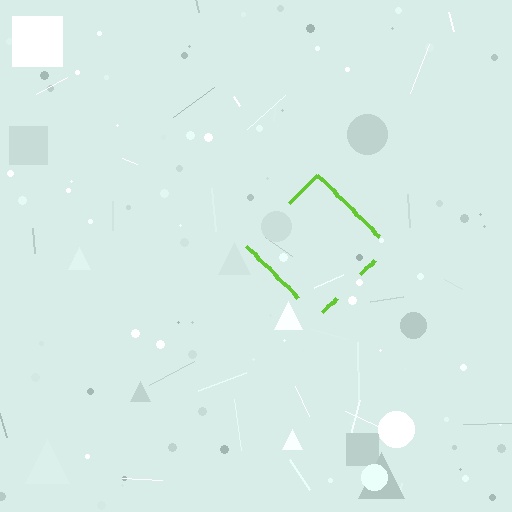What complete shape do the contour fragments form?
The contour fragments form a diamond.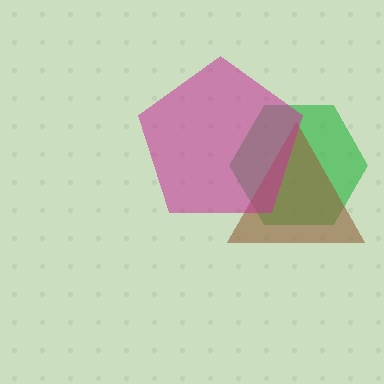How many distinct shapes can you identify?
There are 3 distinct shapes: a green hexagon, a brown triangle, a magenta pentagon.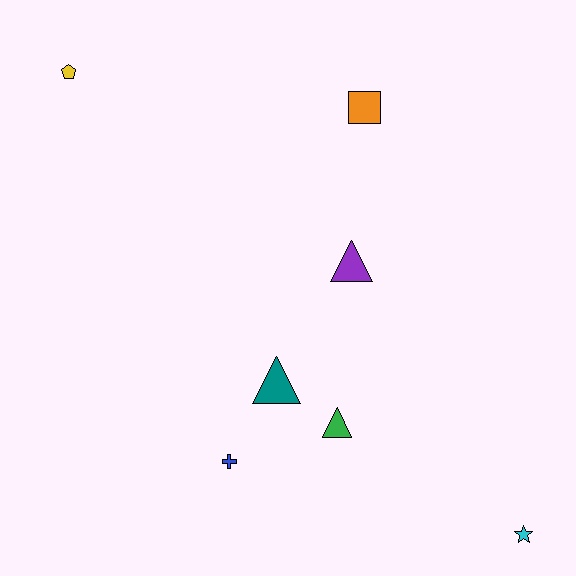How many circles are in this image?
There are no circles.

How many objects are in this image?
There are 7 objects.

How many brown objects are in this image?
There are no brown objects.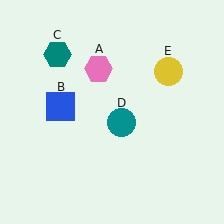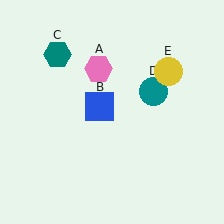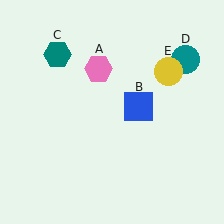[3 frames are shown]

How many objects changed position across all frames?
2 objects changed position: blue square (object B), teal circle (object D).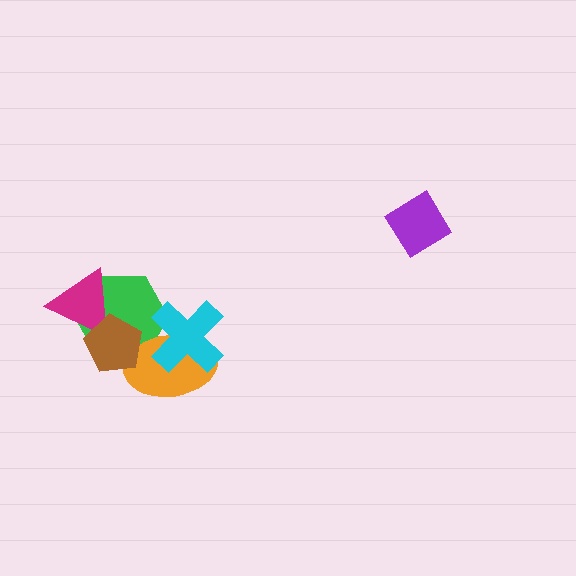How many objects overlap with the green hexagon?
4 objects overlap with the green hexagon.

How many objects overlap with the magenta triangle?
2 objects overlap with the magenta triangle.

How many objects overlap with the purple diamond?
0 objects overlap with the purple diamond.